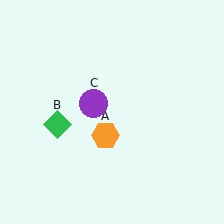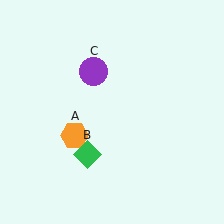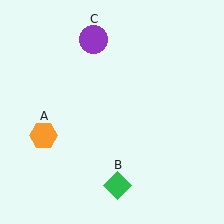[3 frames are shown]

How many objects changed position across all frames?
3 objects changed position: orange hexagon (object A), green diamond (object B), purple circle (object C).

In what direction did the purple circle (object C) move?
The purple circle (object C) moved up.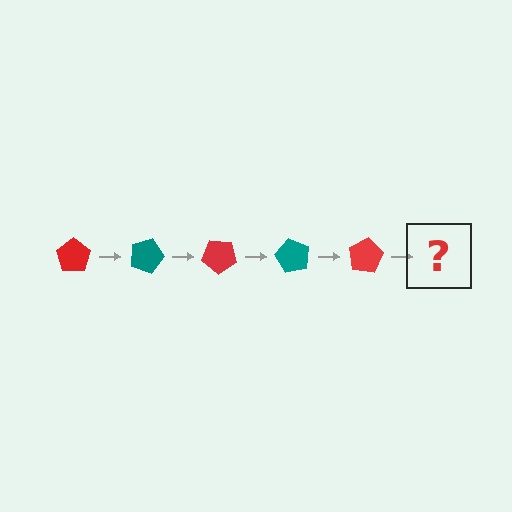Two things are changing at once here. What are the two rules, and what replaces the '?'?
The two rules are that it rotates 20 degrees each step and the color cycles through red and teal. The '?' should be a teal pentagon, rotated 100 degrees from the start.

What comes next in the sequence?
The next element should be a teal pentagon, rotated 100 degrees from the start.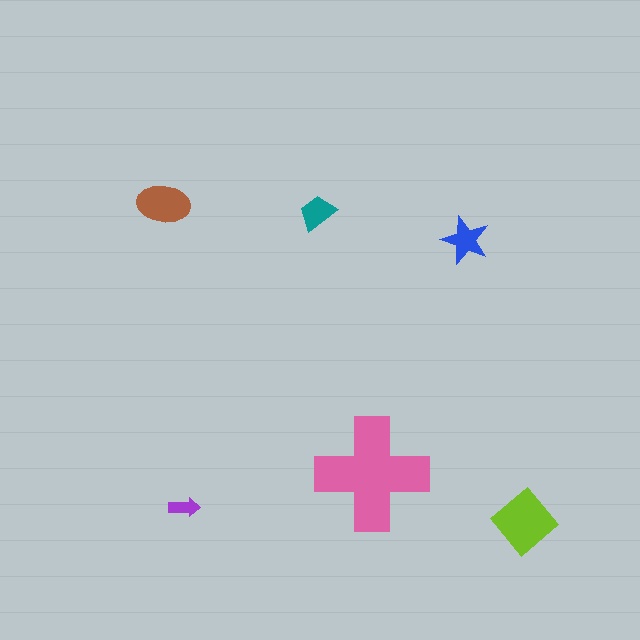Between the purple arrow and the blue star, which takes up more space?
The blue star.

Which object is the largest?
The pink cross.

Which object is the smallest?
The purple arrow.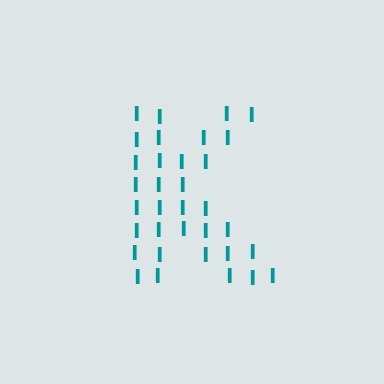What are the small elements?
The small elements are letter I's.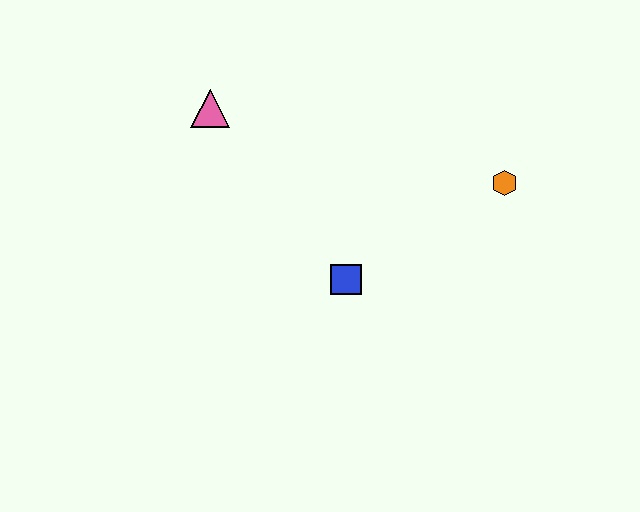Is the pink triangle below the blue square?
No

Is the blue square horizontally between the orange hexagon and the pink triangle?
Yes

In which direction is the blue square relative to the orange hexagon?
The blue square is to the left of the orange hexagon.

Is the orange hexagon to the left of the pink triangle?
No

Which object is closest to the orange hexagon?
The blue square is closest to the orange hexagon.